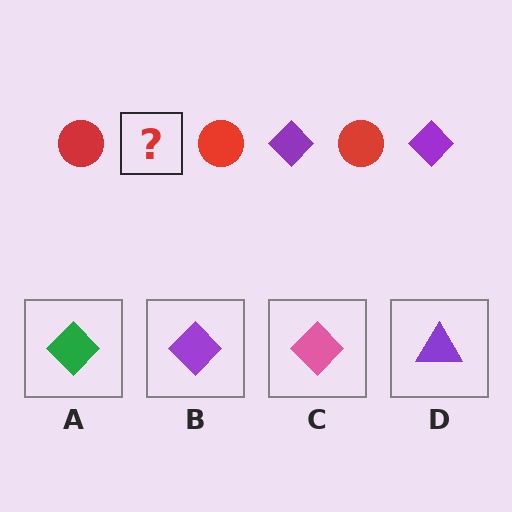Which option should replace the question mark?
Option B.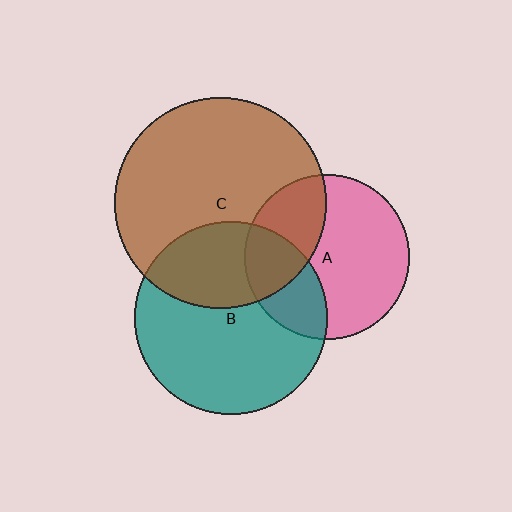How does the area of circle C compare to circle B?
Approximately 1.2 times.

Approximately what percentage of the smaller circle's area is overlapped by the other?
Approximately 30%.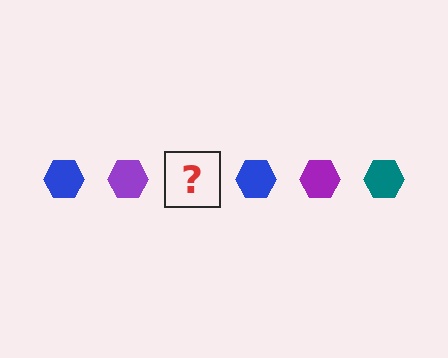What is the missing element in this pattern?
The missing element is a teal hexagon.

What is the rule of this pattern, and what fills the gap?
The rule is that the pattern cycles through blue, purple, teal hexagons. The gap should be filled with a teal hexagon.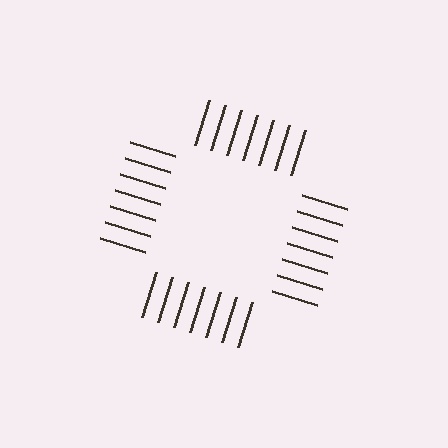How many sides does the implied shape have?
4 sides — the line-ends trace a square.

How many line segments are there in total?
28 — 7 along each of the 4 edges.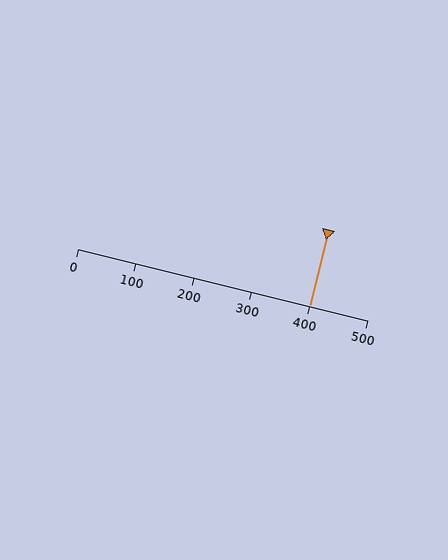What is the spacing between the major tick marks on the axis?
The major ticks are spaced 100 apart.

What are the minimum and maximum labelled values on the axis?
The axis runs from 0 to 500.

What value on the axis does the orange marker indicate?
The marker indicates approximately 400.